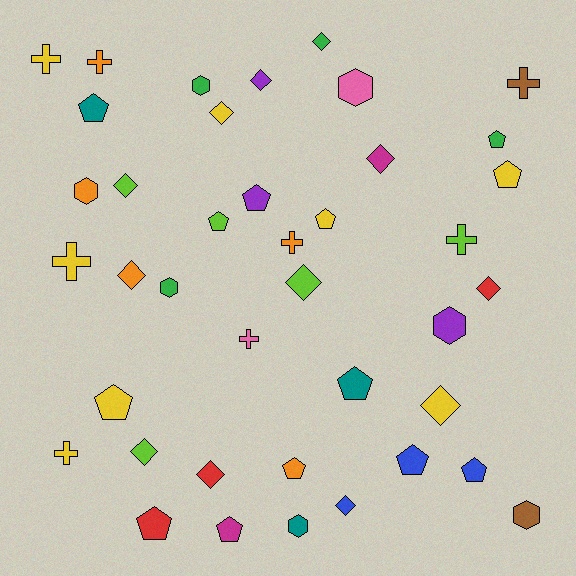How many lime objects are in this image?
There are 5 lime objects.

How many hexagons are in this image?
There are 7 hexagons.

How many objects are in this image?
There are 40 objects.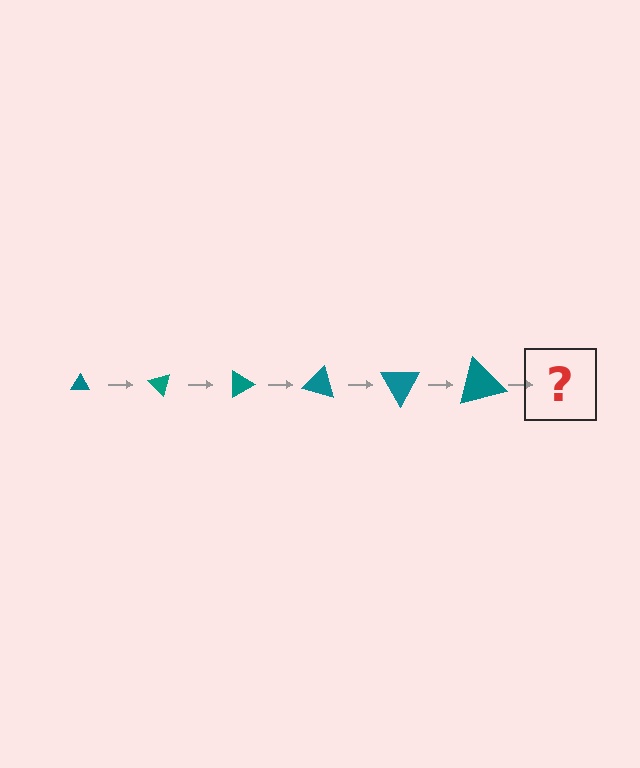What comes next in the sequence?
The next element should be a triangle, larger than the previous one and rotated 270 degrees from the start.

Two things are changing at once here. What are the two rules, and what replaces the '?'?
The two rules are that the triangle grows larger each step and it rotates 45 degrees each step. The '?' should be a triangle, larger than the previous one and rotated 270 degrees from the start.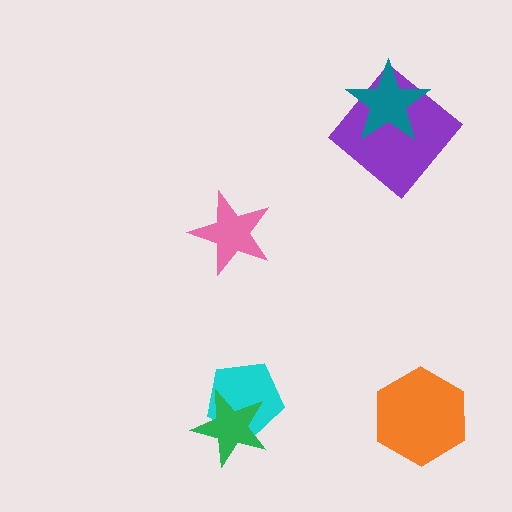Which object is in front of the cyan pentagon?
The green star is in front of the cyan pentagon.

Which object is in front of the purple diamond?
The teal star is in front of the purple diamond.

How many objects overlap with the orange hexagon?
0 objects overlap with the orange hexagon.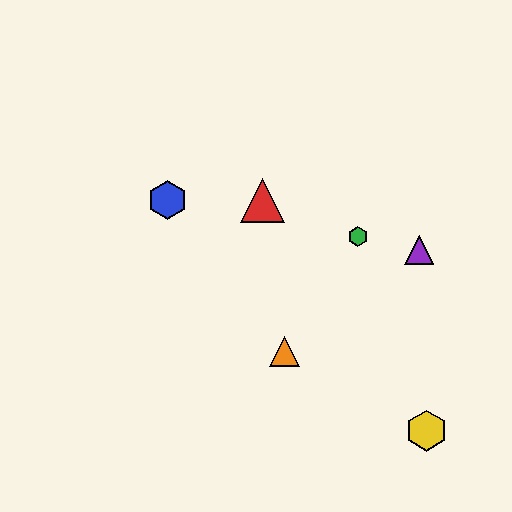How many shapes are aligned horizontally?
2 shapes (the red triangle, the blue hexagon) are aligned horizontally.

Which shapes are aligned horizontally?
The red triangle, the blue hexagon are aligned horizontally.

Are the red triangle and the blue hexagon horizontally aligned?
Yes, both are at y≈200.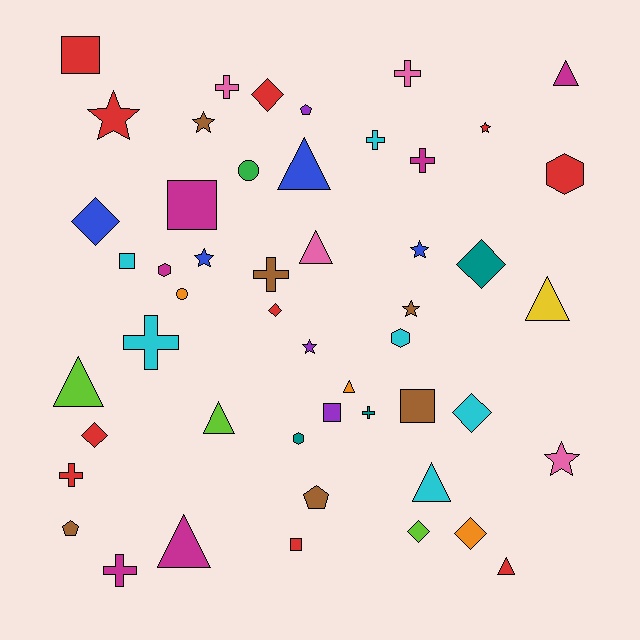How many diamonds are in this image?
There are 8 diamonds.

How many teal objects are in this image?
There are 3 teal objects.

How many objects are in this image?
There are 50 objects.